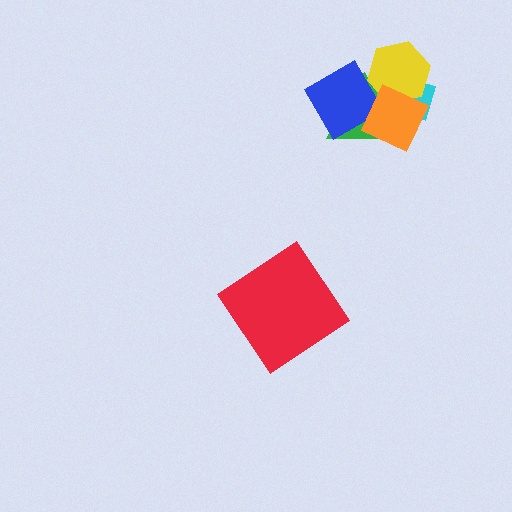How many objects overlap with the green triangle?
4 objects overlap with the green triangle.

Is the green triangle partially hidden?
Yes, it is partially covered by another shape.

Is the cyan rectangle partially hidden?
Yes, it is partially covered by another shape.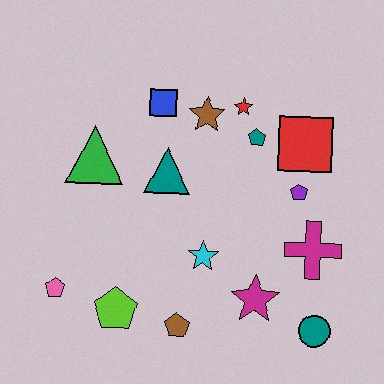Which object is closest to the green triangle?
The teal triangle is closest to the green triangle.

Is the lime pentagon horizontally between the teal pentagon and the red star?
No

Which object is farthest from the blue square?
The teal circle is farthest from the blue square.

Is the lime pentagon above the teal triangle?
No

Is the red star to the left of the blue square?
No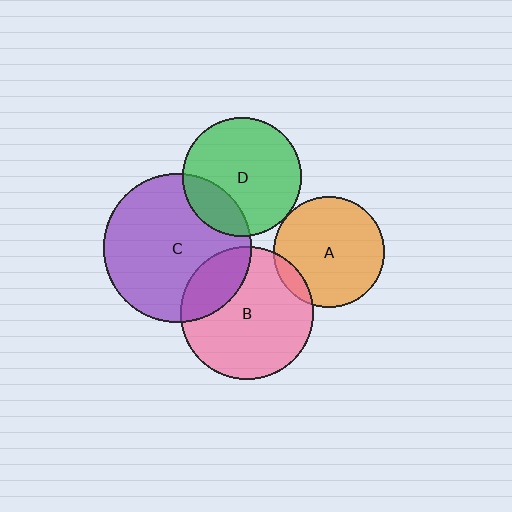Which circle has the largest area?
Circle C (purple).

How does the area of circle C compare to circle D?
Approximately 1.5 times.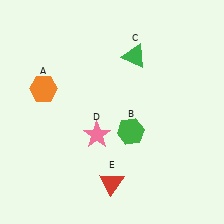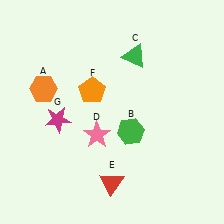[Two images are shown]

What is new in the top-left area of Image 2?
An orange pentagon (F) was added in the top-left area of Image 2.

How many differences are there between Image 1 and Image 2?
There are 2 differences between the two images.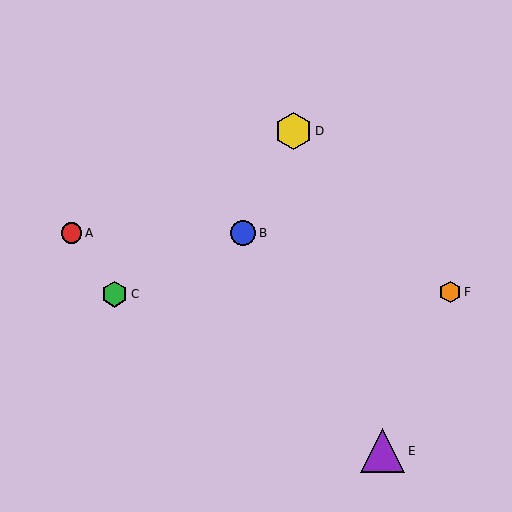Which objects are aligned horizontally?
Objects A, B are aligned horizontally.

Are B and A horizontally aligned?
Yes, both are at y≈233.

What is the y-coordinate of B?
Object B is at y≈233.